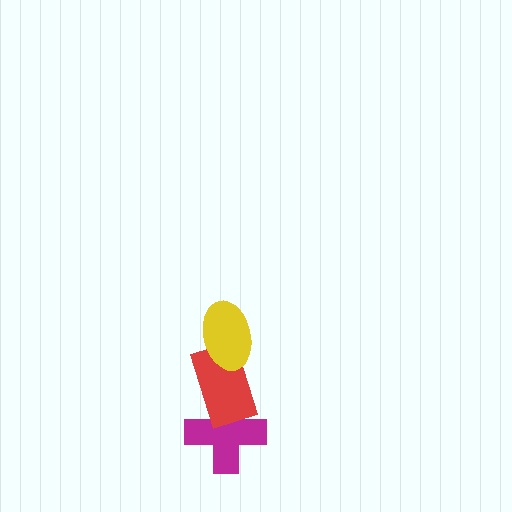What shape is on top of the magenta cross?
The red rectangle is on top of the magenta cross.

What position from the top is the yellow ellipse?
The yellow ellipse is 1st from the top.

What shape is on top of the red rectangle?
The yellow ellipse is on top of the red rectangle.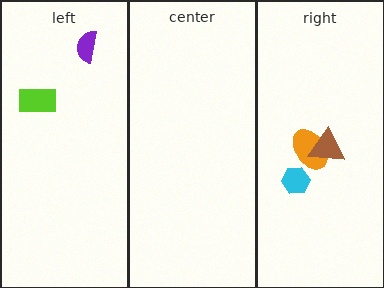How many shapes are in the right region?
3.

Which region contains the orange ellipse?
The right region.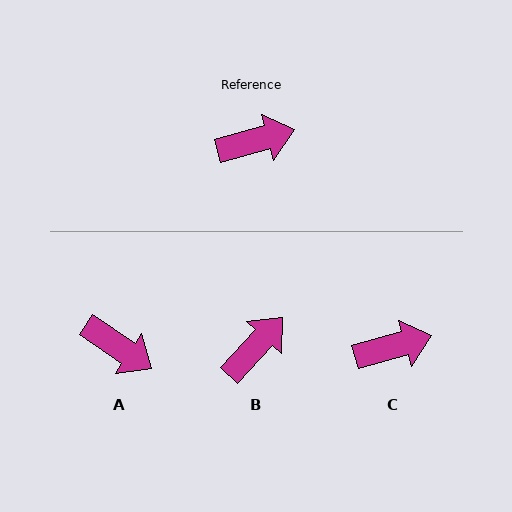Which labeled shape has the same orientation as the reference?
C.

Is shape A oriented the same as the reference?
No, it is off by about 50 degrees.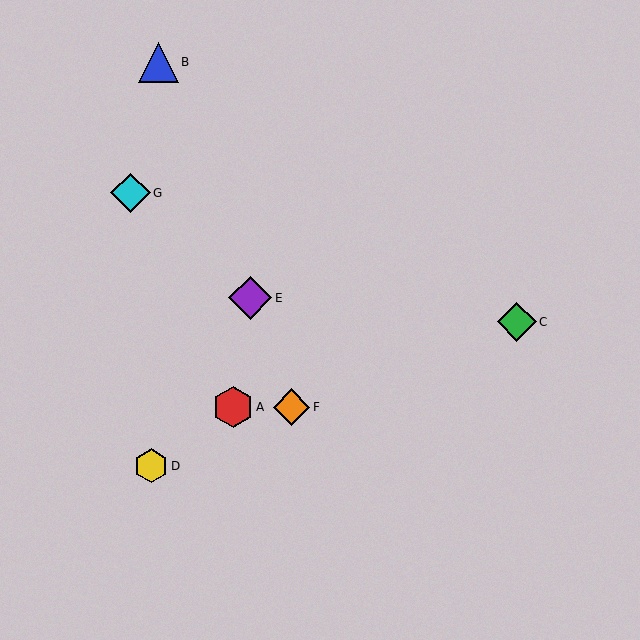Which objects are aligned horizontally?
Objects A, F are aligned horizontally.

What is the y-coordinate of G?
Object G is at y≈193.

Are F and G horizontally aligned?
No, F is at y≈407 and G is at y≈193.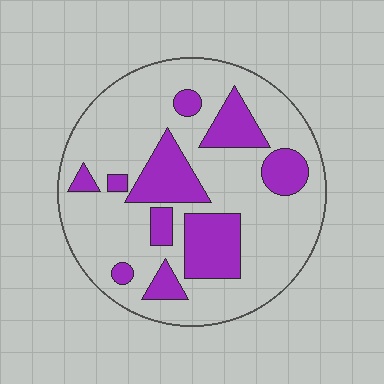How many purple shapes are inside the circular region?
10.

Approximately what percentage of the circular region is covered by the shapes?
Approximately 25%.